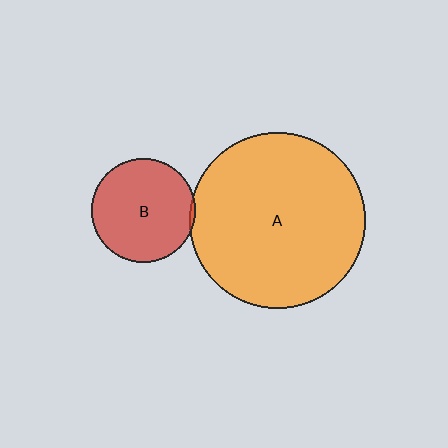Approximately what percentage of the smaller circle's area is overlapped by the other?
Approximately 5%.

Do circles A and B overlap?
Yes.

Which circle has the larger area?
Circle A (orange).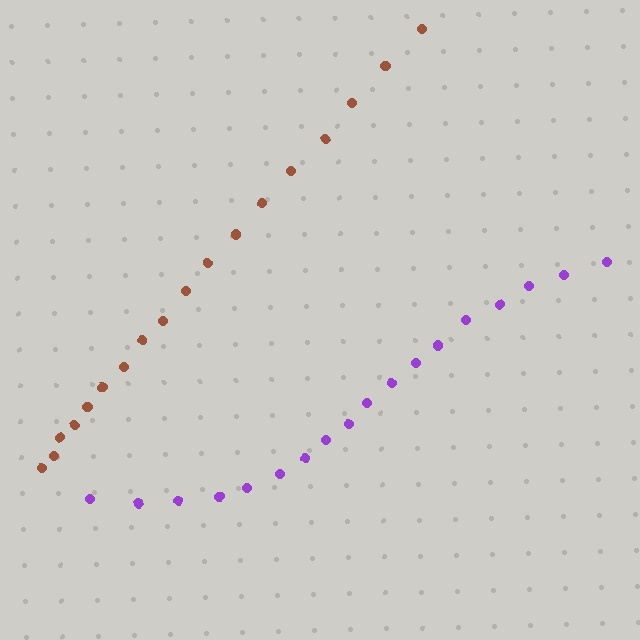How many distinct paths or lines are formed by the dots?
There are 2 distinct paths.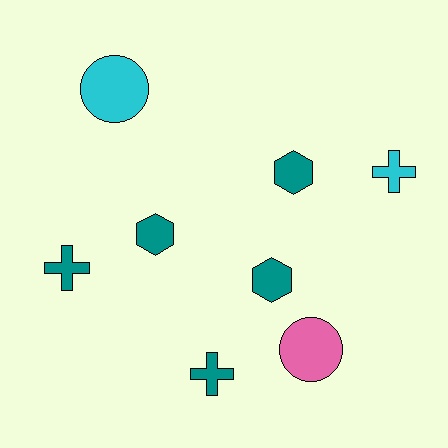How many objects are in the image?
There are 8 objects.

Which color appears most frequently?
Teal, with 5 objects.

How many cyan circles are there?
There is 1 cyan circle.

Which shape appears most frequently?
Cross, with 3 objects.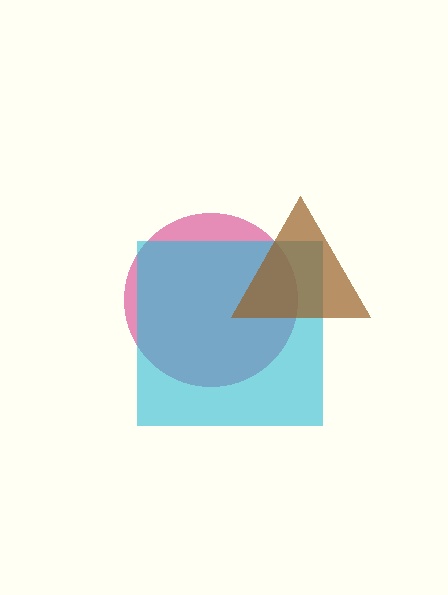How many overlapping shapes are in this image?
There are 3 overlapping shapes in the image.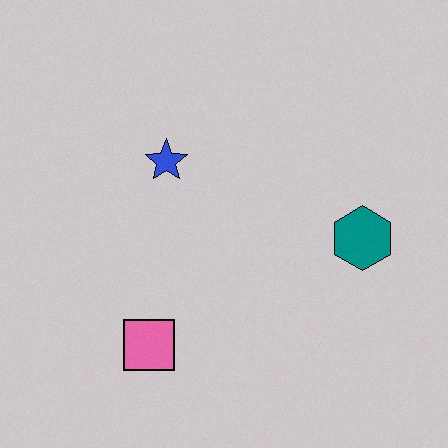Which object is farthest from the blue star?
The teal hexagon is farthest from the blue star.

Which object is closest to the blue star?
The pink square is closest to the blue star.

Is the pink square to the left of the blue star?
Yes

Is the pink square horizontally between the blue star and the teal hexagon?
No